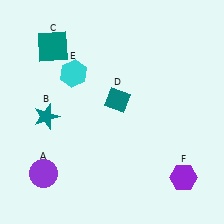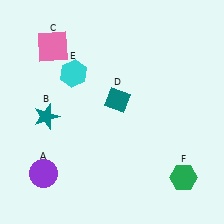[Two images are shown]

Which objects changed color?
C changed from teal to pink. F changed from purple to green.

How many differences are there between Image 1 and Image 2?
There are 2 differences between the two images.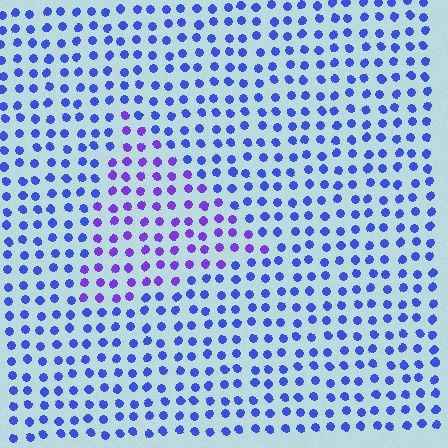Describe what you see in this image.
The image is filled with small blue elements in a uniform arrangement. A triangle-shaped region is visible where the elements are tinted to a slightly different hue, forming a subtle color boundary.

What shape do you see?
I see a triangle.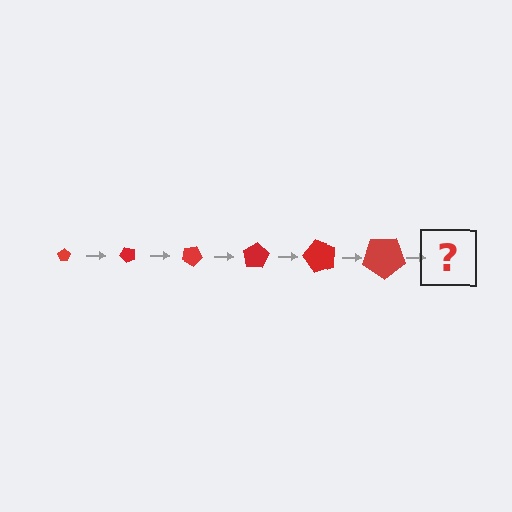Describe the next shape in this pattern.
It should be a pentagon, larger than the previous one and rotated 300 degrees from the start.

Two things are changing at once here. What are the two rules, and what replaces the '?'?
The two rules are that the pentagon grows larger each step and it rotates 50 degrees each step. The '?' should be a pentagon, larger than the previous one and rotated 300 degrees from the start.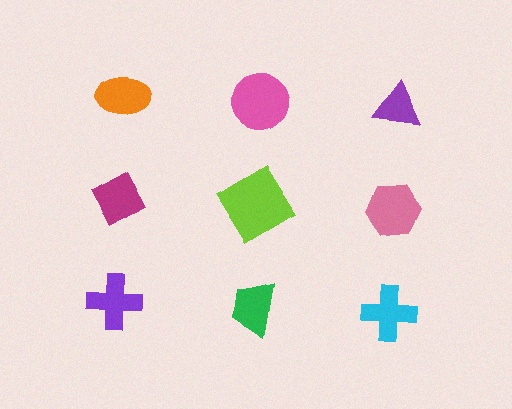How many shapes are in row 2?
3 shapes.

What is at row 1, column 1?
An orange ellipse.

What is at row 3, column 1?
A purple cross.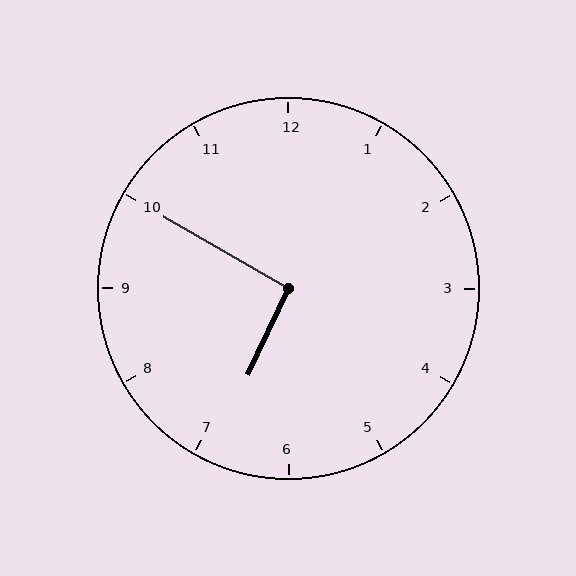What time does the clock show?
6:50.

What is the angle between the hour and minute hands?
Approximately 95 degrees.